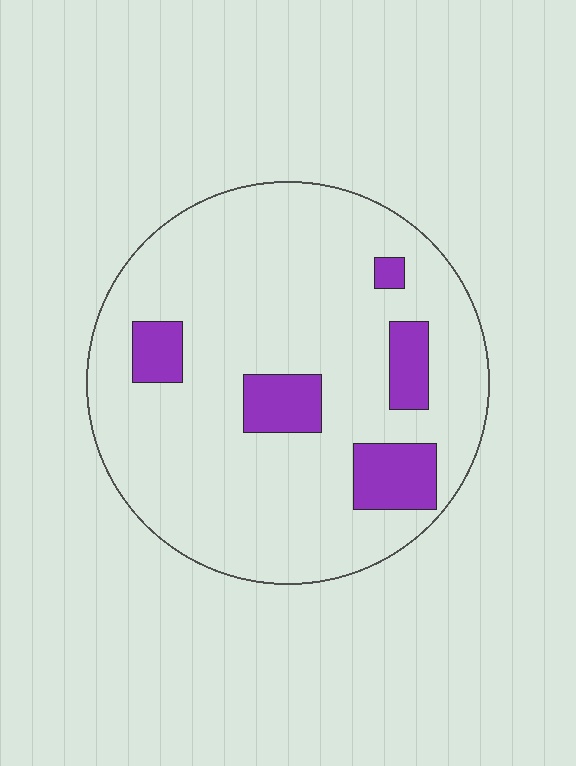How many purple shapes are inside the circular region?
5.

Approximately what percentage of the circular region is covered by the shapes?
Approximately 15%.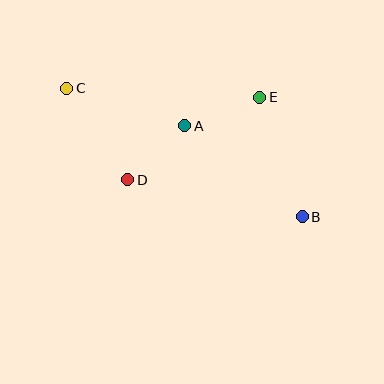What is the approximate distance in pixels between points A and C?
The distance between A and C is approximately 124 pixels.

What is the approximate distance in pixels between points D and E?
The distance between D and E is approximately 156 pixels.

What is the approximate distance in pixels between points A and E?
The distance between A and E is approximately 80 pixels.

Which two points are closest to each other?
Points A and D are closest to each other.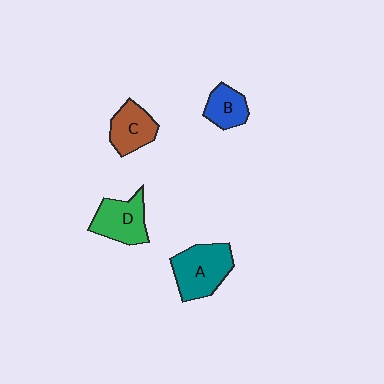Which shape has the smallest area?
Shape B (blue).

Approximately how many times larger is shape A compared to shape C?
Approximately 1.4 times.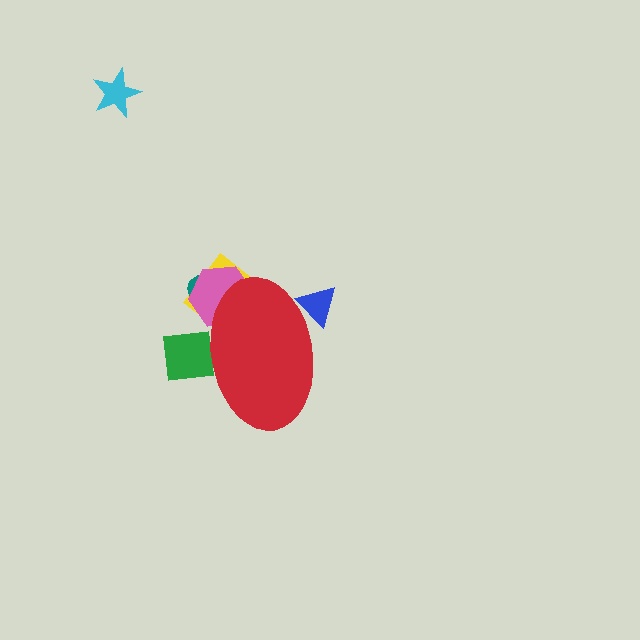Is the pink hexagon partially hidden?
Yes, the pink hexagon is partially hidden behind the red ellipse.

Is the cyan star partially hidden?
No, the cyan star is fully visible.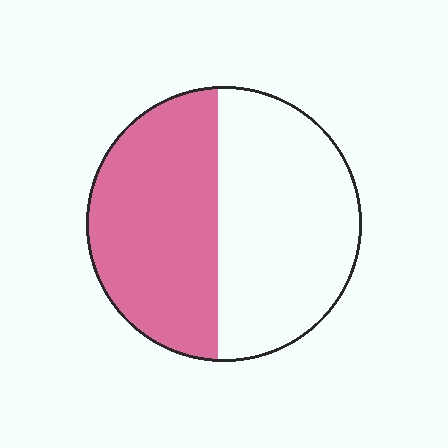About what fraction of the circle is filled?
About one half (1/2).